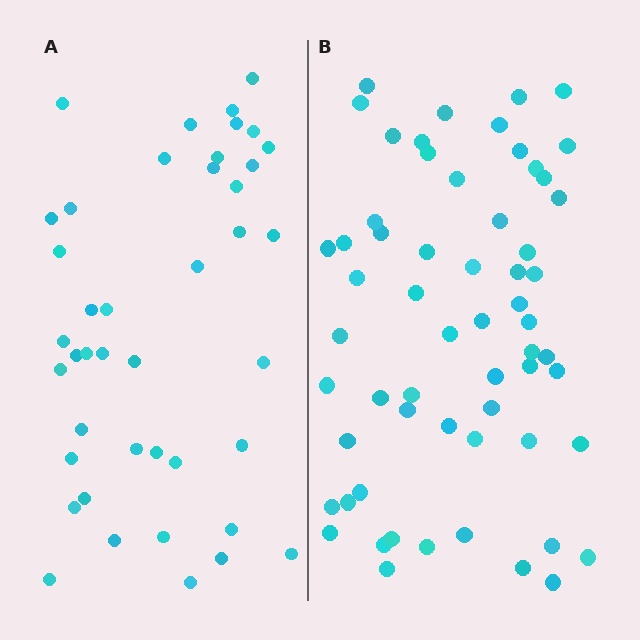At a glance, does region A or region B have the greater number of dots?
Region B (the right region) has more dots.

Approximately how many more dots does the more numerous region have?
Region B has approximately 20 more dots than region A.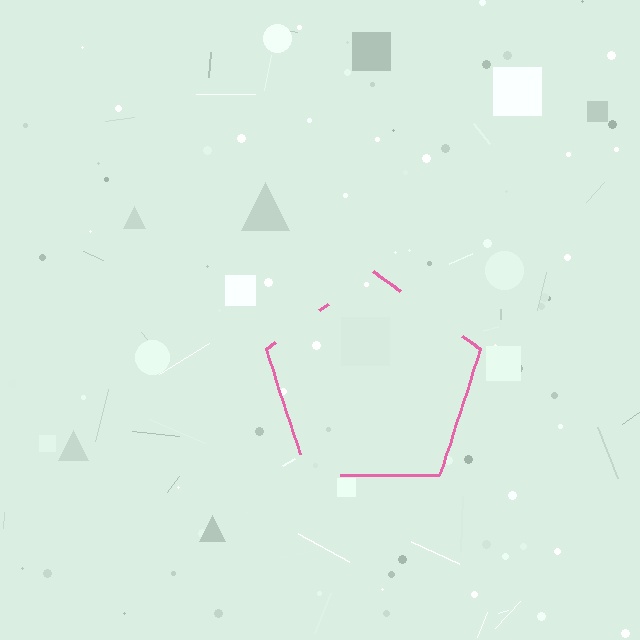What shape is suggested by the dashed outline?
The dashed outline suggests a pentagon.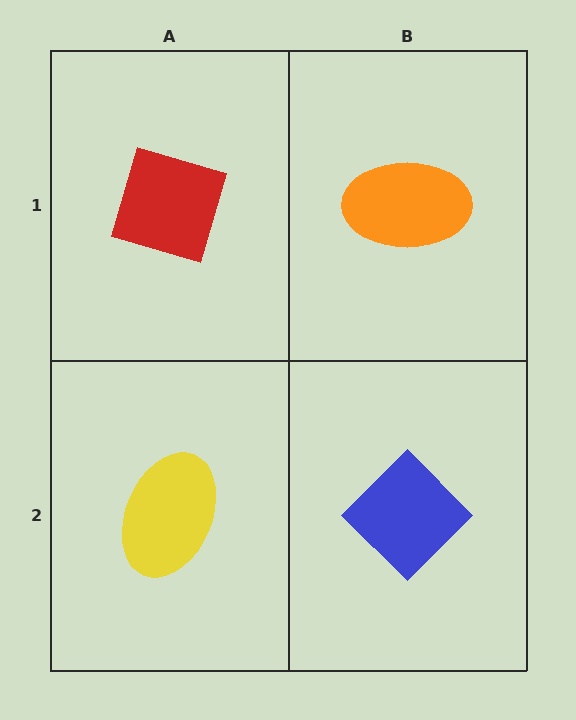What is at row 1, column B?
An orange ellipse.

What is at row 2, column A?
A yellow ellipse.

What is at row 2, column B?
A blue diamond.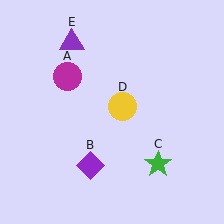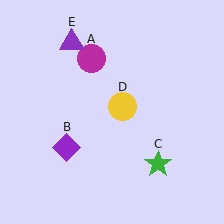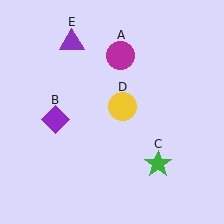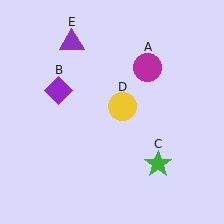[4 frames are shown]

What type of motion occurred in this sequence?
The magenta circle (object A), purple diamond (object B) rotated clockwise around the center of the scene.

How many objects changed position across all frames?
2 objects changed position: magenta circle (object A), purple diamond (object B).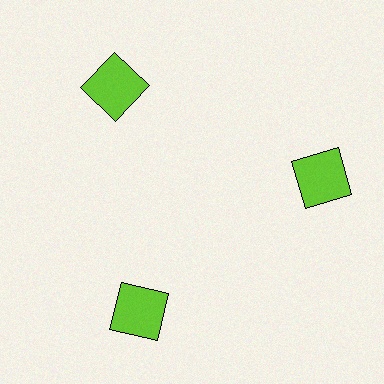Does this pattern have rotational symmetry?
Yes, this pattern has 3-fold rotational symmetry. It looks the same after rotating 120 degrees around the center.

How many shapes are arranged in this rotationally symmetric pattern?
There are 3 shapes, arranged in 3 groups of 1.